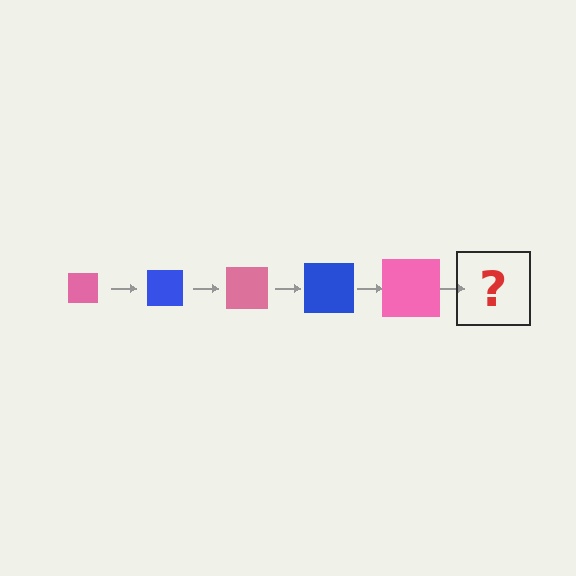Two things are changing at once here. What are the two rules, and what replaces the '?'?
The two rules are that the square grows larger each step and the color cycles through pink and blue. The '?' should be a blue square, larger than the previous one.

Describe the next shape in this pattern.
It should be a blue square, larger than the previous one.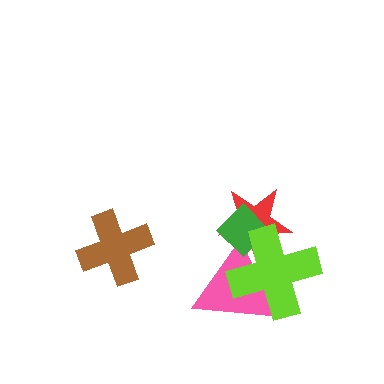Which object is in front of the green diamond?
The lime cross is in front of the green diamond.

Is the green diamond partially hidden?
Yes, it is partially covered by another shape.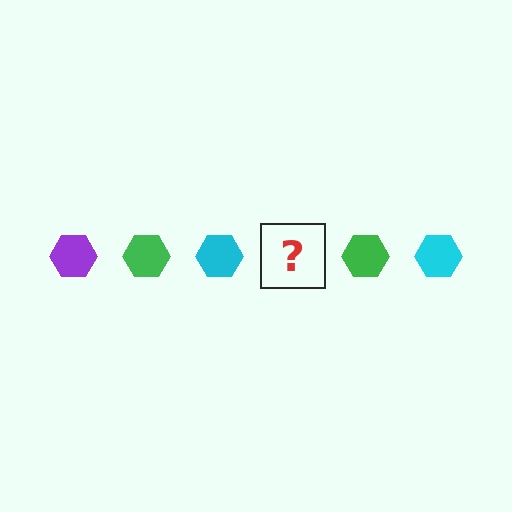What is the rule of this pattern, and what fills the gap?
The rule is that the pattern cycles through purple, green, cyan hexagons. The gap should be filled with a purple hexagon.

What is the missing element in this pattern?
The missing element is a purple hexagon.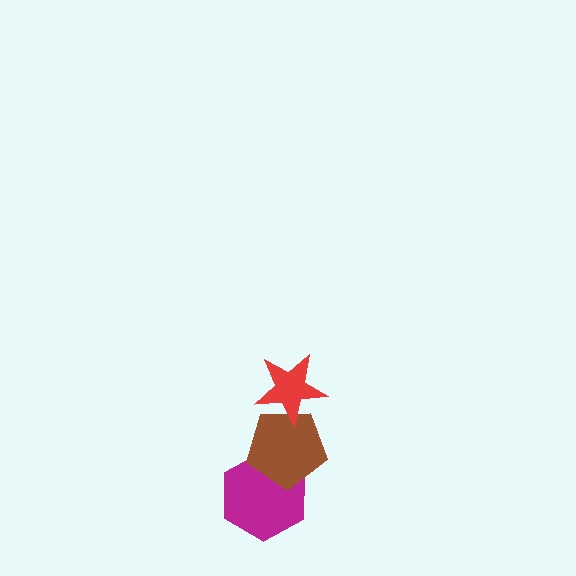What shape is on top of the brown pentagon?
The red star is on top of the brown pentagon.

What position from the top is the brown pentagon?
The brown pentagon is 2nd from the top.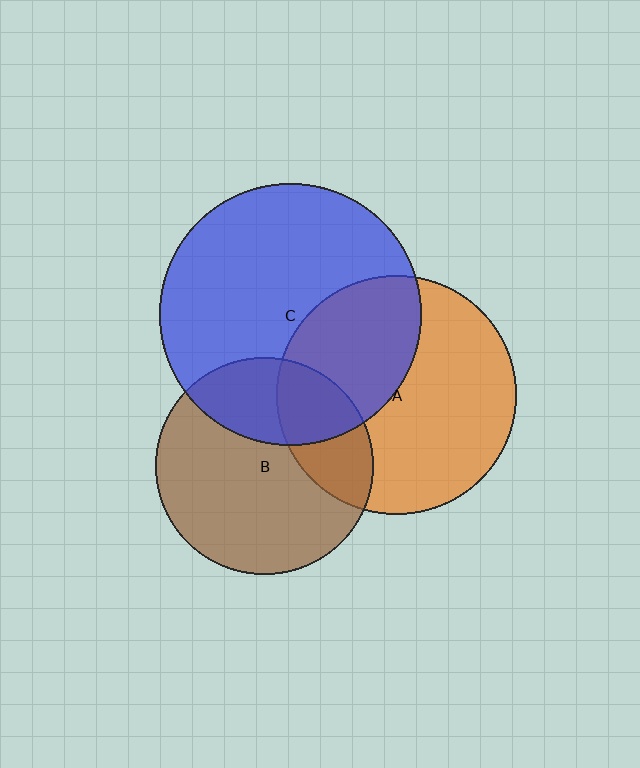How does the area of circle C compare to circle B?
Approximately 1.5 times.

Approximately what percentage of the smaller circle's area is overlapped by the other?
Approximately 30%.